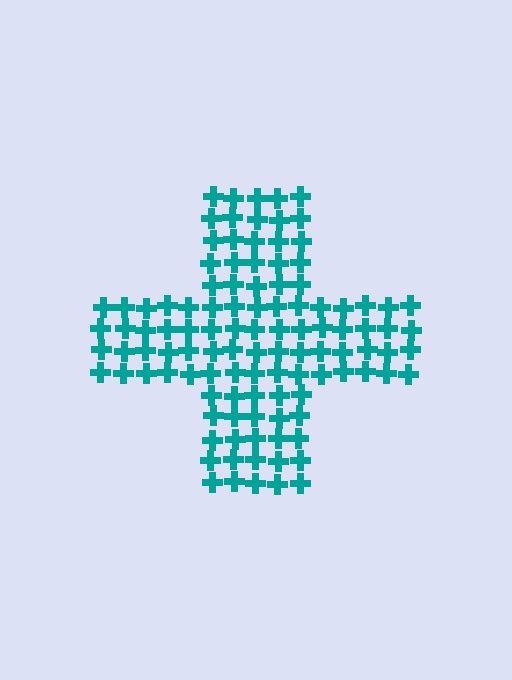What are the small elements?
The small elements are crosses.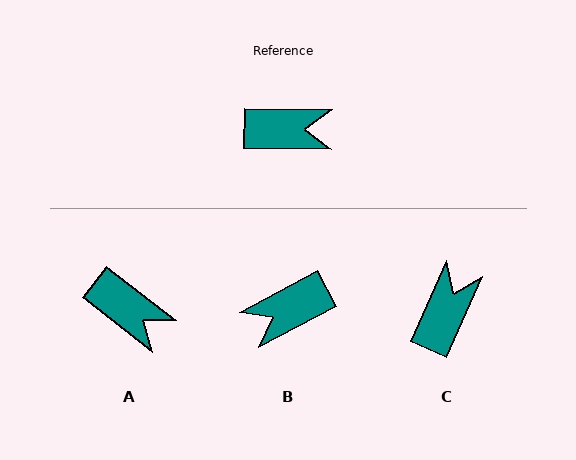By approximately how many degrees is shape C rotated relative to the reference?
Approximately 67 degrees counter-clockwise.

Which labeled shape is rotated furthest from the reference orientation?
B, about 151 degrees away.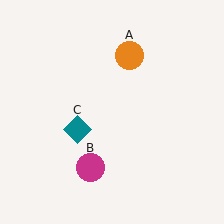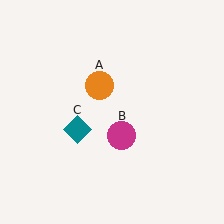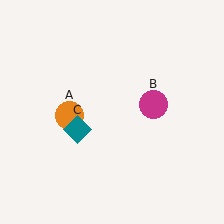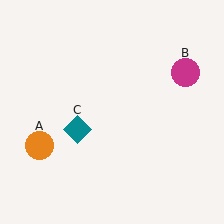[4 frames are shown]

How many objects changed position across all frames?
2 objects changed position: orange circle (object A), magenta circle (object B).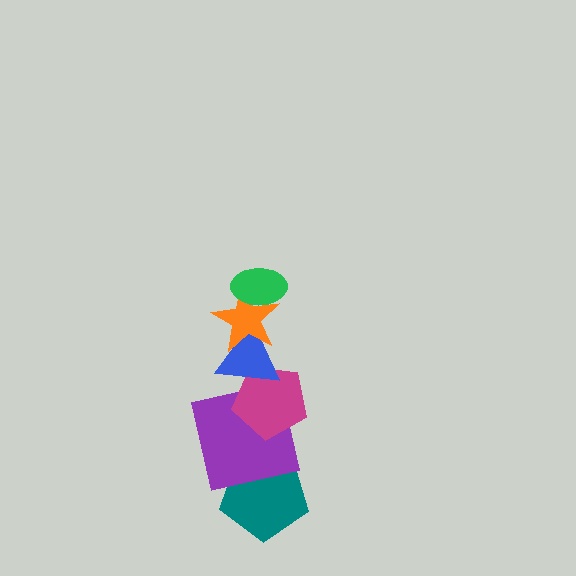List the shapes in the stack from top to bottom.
From top to bottom: the green ellipse, the orange star, the blue triangle, the magenta pentagon, the purple square, the teal pentagon.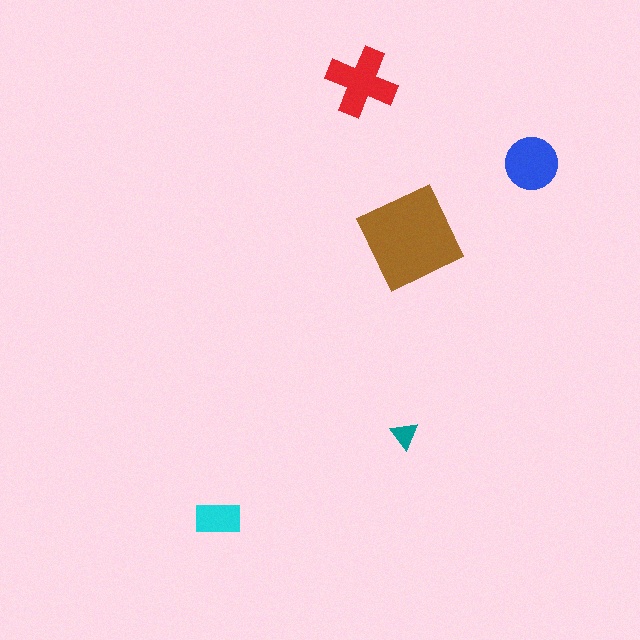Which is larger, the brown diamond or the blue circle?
The brown diamond.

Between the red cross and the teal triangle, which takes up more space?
The red cross.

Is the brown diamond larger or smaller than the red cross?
Larger.